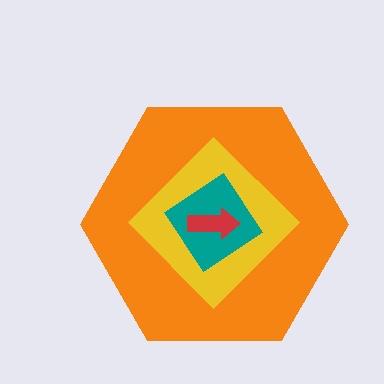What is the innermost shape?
The red arrow.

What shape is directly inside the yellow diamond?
The teal diamond.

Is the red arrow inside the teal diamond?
Yes.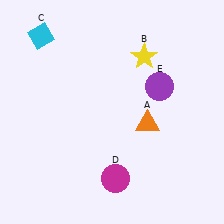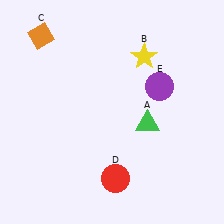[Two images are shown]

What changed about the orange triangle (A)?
In Image 1, A is orange. In Image 2, it changed to green.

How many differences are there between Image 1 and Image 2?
There are 3 differences between the two images.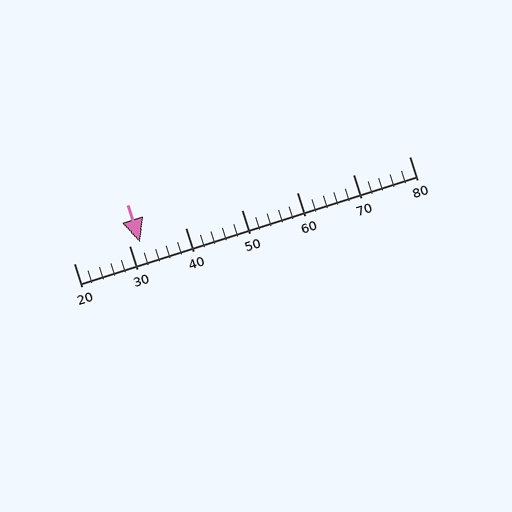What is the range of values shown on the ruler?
The ruler shows values from 20 to 80.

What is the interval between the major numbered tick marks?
The major tick marks are spaced 10 units apart.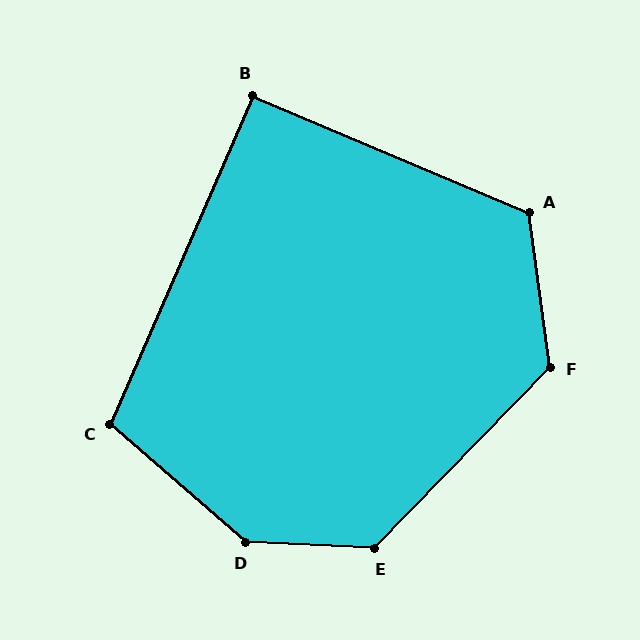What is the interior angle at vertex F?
Approximately 128 degrees (obtuse).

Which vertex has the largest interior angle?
D, at approximately 142 degrees.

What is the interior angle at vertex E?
Approximately 132 degrees (obtuse).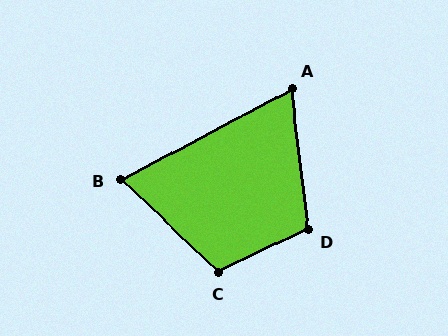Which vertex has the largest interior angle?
C, at approximately 111 degrees.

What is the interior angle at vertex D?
Approximately 109 degrees (obtuse).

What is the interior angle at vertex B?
Approximately 71 degrees (acute).